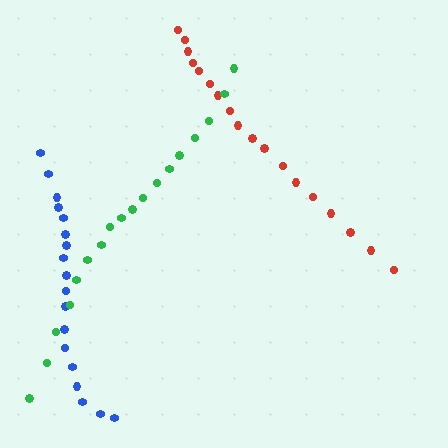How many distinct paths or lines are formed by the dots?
There are 3 distinct paths.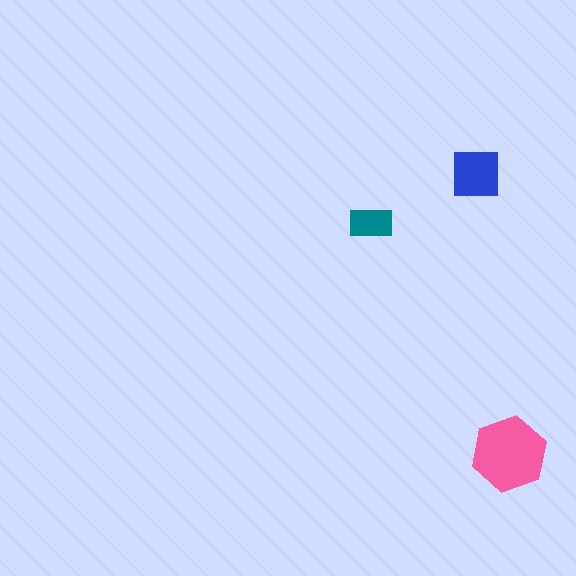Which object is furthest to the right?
The pink hexagon is rightmost.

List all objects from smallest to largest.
The teal rectangle, the blue square, the pink hexagon.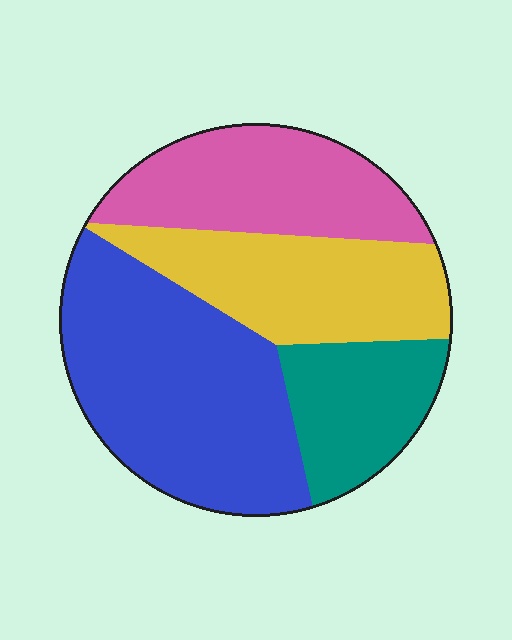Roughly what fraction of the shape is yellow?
Yellow covers 24% of the shape.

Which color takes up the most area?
Blue, at roughly 40%.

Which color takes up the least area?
Teal, at roughly 15%.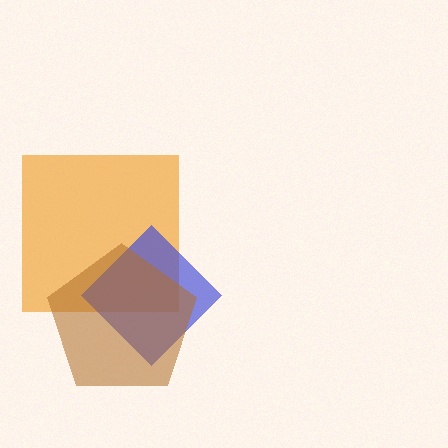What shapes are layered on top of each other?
The layered shapes are: an orange square, a blue diamond, a brown pentagon.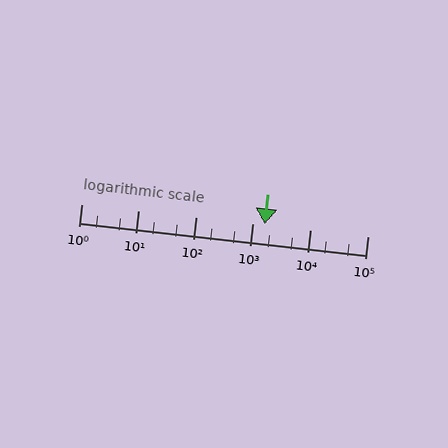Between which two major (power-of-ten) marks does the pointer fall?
The pointer is between 1000 and 10000.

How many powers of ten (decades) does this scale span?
The scale spans 5 decades, from 1 to 100000.